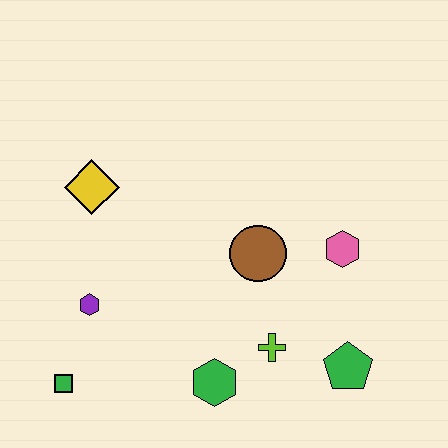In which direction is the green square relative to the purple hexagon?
The green square is below the purple hexagon.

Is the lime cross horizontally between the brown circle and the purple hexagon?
No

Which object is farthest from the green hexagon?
The yellow diamond is farthest from the green hexagon.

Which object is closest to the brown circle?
The pink hexagon is closest to the brown circle.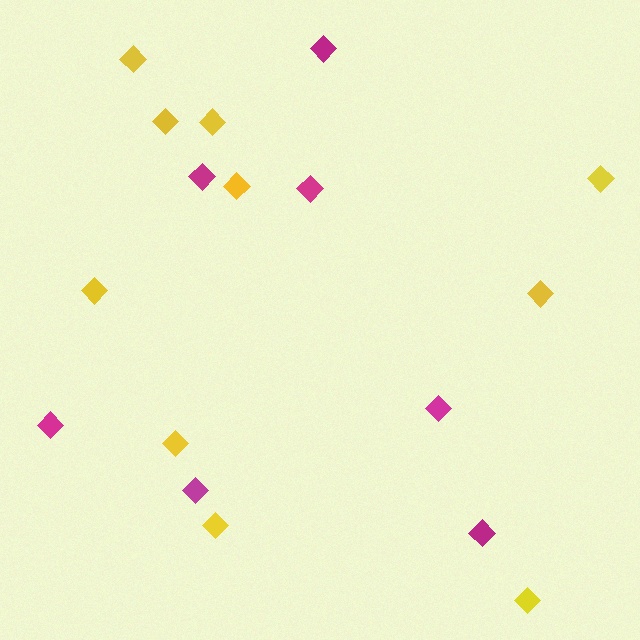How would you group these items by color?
There are 2 groups: one group of yellow diamonds (10) and one group of magenta diamonds (7).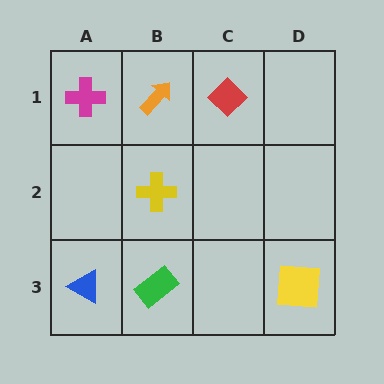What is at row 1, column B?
An orange arrow.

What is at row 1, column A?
A magenta cross.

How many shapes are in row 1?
3 shapes.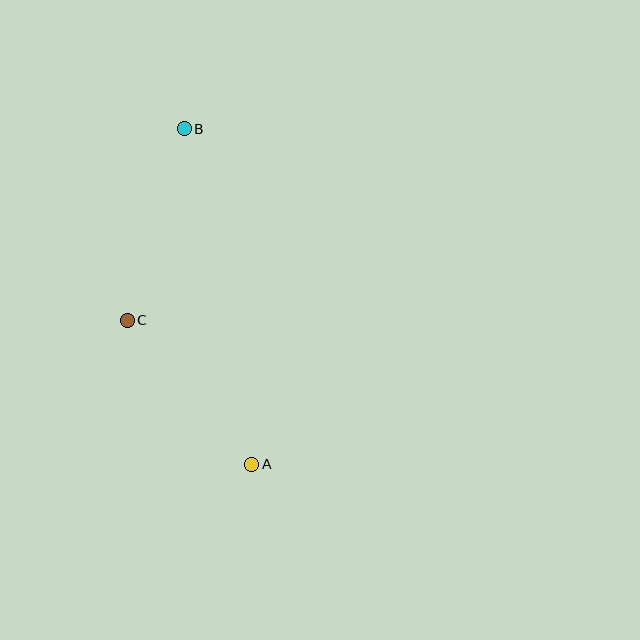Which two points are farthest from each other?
Points A and B are farthest from each other.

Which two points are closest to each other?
Points A and C are closest to each other.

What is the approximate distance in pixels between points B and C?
The distance between B and C is approximately 200 pixels.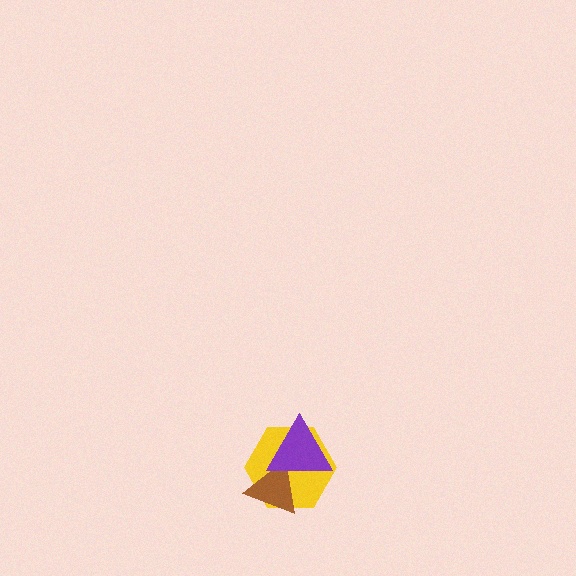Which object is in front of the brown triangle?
The purple triangle is in front of the brown triangle.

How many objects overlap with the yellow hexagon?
2 objects overlap with the yellow hexagon.